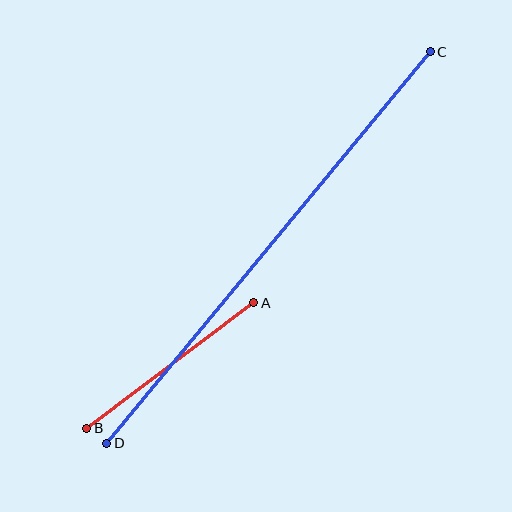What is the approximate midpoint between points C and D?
The midpoint is at approximately (269, 248) pixels.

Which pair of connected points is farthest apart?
Points C and D are farthest apart.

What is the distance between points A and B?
The distance is approximately 209 pixels.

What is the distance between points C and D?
The distance is approximately 508 pixels.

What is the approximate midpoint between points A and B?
The midpoint is at approximately (170, 366) pixels.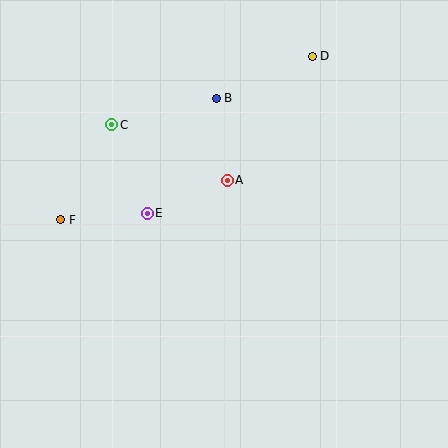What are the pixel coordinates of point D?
Point D is at (312, 56).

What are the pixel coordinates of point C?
Point C is at (112, 125).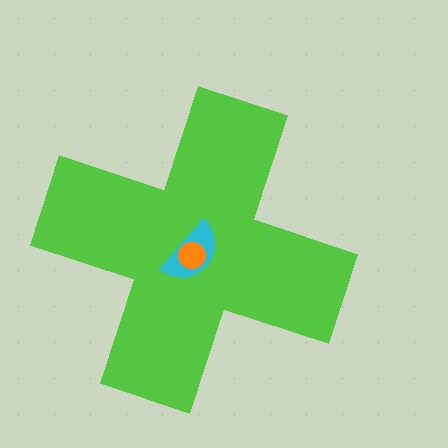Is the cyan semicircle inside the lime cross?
Yes.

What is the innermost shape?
The orange circle.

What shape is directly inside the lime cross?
The cyan semicircle.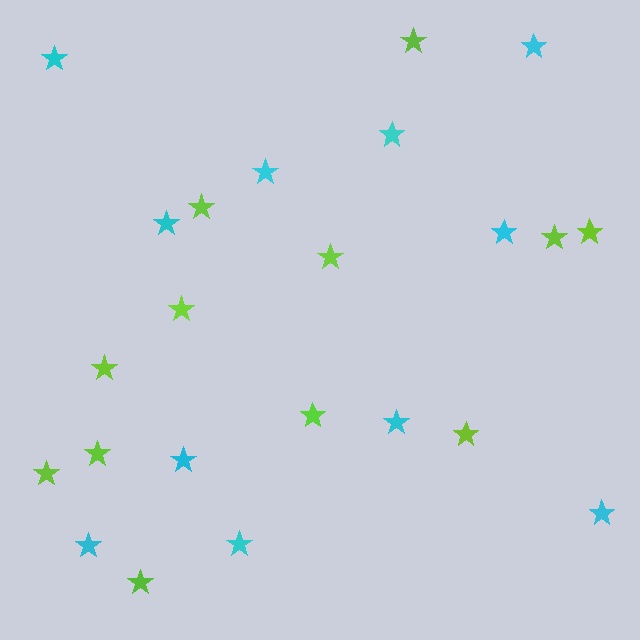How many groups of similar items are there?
There are 2 groups: one group of lime stars (12) and one group of cyan stars (11).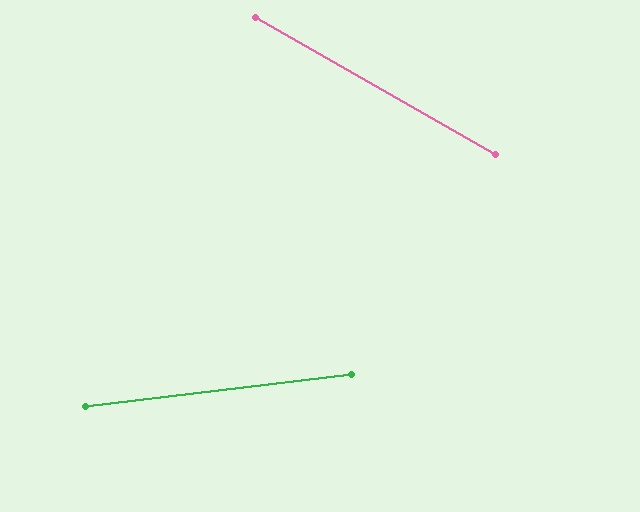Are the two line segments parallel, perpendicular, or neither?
Neither parallel nor perpendicular — they differ by about 36°.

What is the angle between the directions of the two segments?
Approximately 36 degrees.